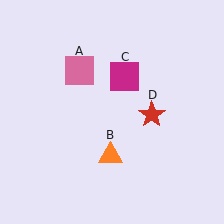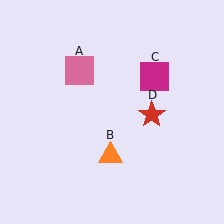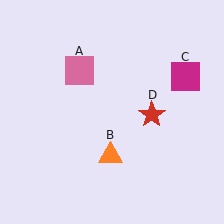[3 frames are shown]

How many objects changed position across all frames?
1 object changed position: magenta square (object C).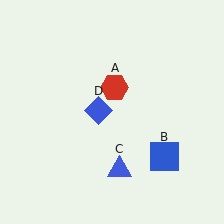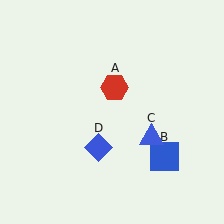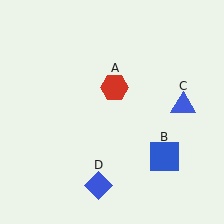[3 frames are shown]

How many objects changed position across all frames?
2 objects changed position: blue triangle (object C), blue diamond (object D).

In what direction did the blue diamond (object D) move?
The blue diamond (object D) moved down.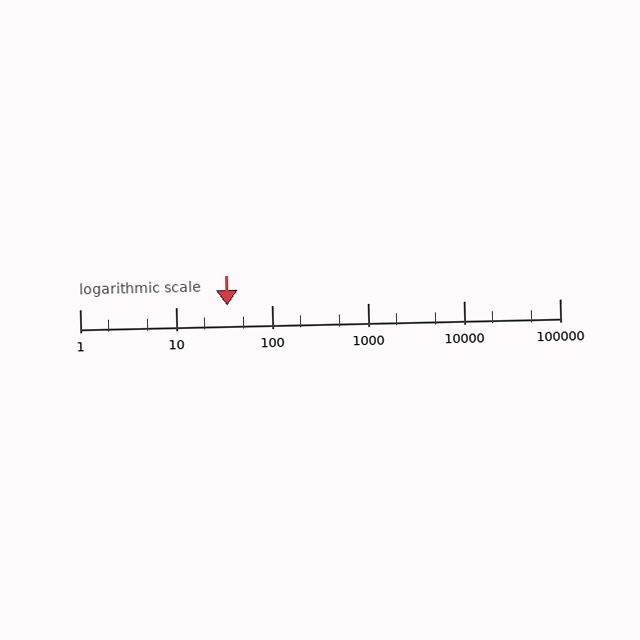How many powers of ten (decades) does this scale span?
The scale spans 5 decades, from 1 to 100000.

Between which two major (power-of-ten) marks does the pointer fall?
The pointer is between 10 and 100.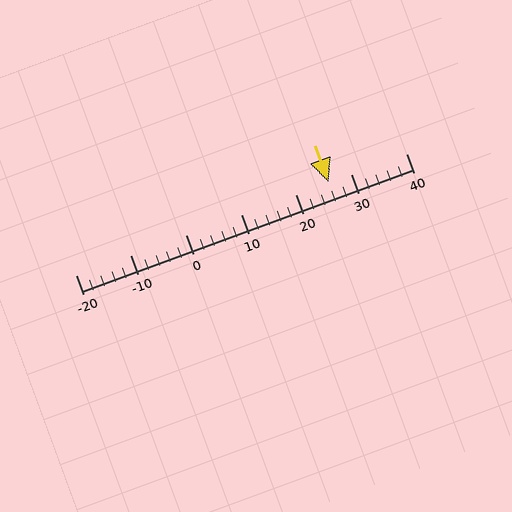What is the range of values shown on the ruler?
The ruler shows values from -20 to 40.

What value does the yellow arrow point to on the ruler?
The yellow arrow points to approximately 26.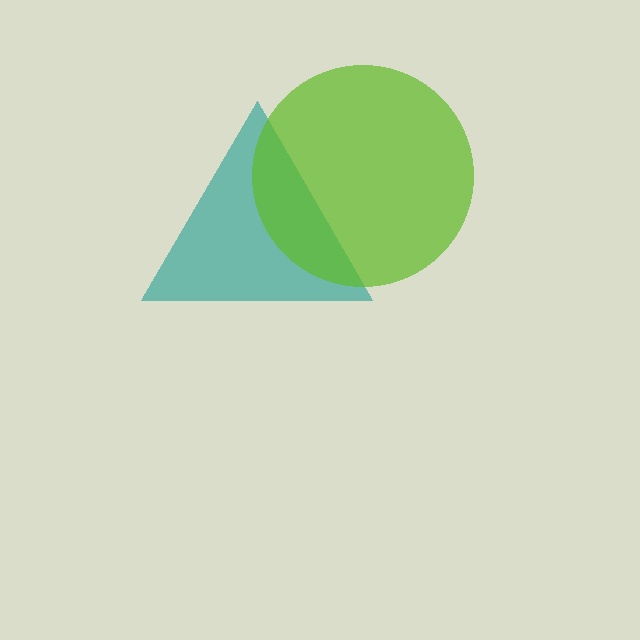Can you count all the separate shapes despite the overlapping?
Yes, there are 2 separate shapes.